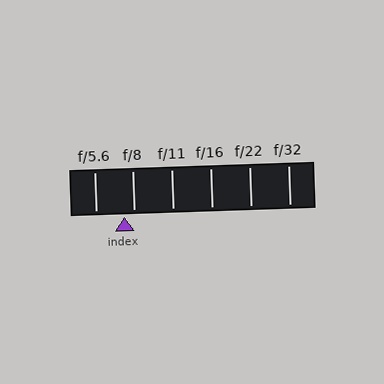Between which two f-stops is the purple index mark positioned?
The index mark is between f/5.6 and f/8.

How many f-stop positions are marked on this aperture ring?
There are 6 f-stop positions marked.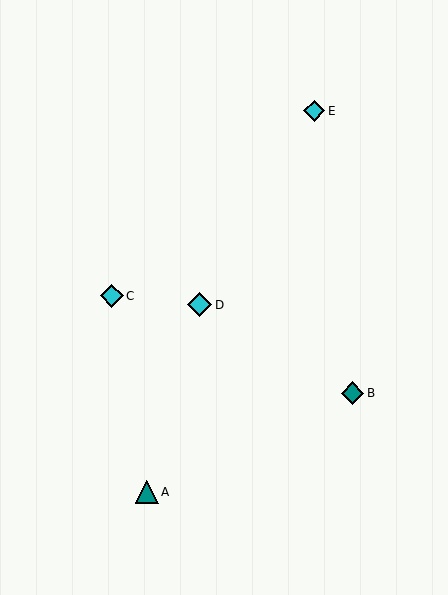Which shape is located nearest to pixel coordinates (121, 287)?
The cyan diamond (labeled C) at (112, 296) is nearest to that location.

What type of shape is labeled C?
Shape C is a cyan diamond.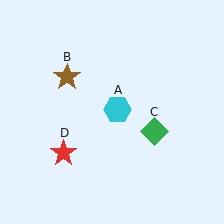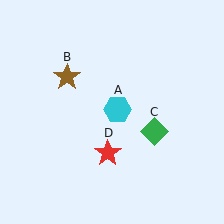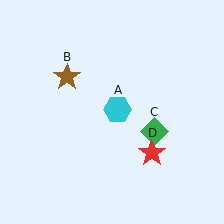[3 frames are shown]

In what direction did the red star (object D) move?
The red star (object D) moved right.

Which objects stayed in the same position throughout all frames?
Cyan hexagon (object A) and brown star (object B) and green diamond (object C) remained stationary.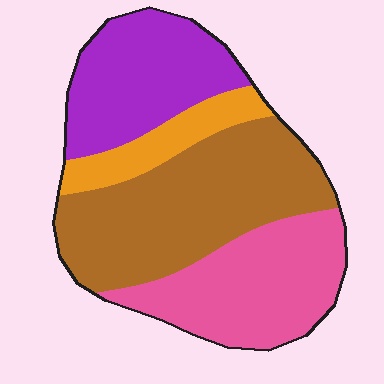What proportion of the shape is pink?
Pink covers about 25% of the shape.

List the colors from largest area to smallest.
From largest to smallest: brown, pink, purple, orange.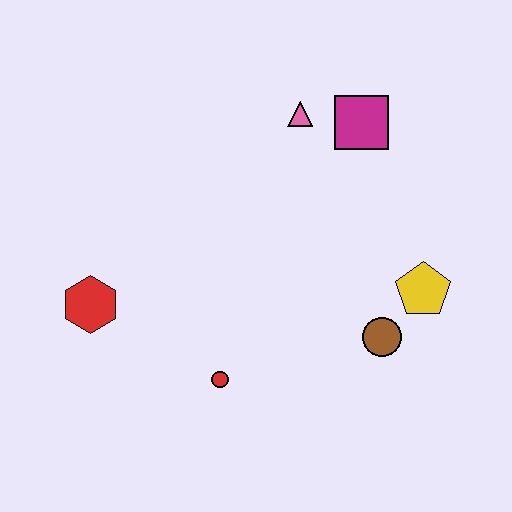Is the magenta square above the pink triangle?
No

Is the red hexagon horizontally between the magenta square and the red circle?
No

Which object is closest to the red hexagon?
The red circle is closest to the red hexagon.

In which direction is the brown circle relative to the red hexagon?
The brown circle is to the right of the red hexagon.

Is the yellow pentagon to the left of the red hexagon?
No